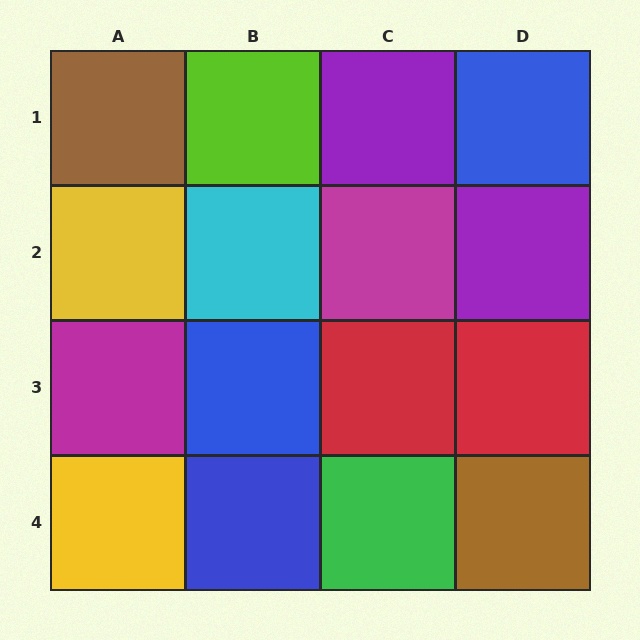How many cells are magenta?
2 cells are magenta.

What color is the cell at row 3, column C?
Red.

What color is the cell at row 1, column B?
Lime.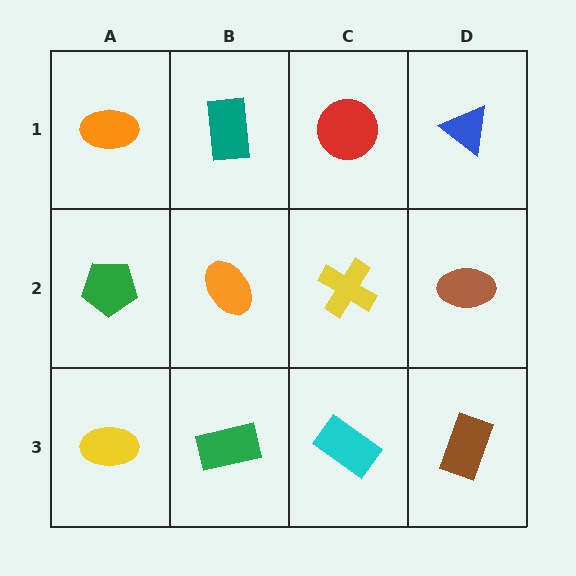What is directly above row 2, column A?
An orange ellipse.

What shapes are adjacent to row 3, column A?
A green pentagon (row 2, column A), a green rectangle (row 3, column B).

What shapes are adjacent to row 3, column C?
A yellow cross (row 2, column C), a green rectangle (row 3, column B), a brown rectangle (row 3, column D).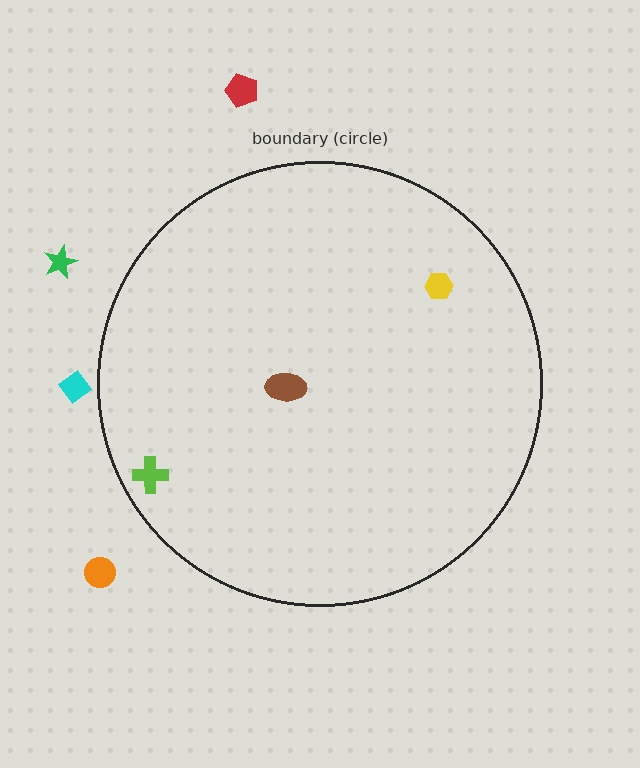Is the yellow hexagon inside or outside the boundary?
Inside.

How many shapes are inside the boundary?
3 inside, 4 outside.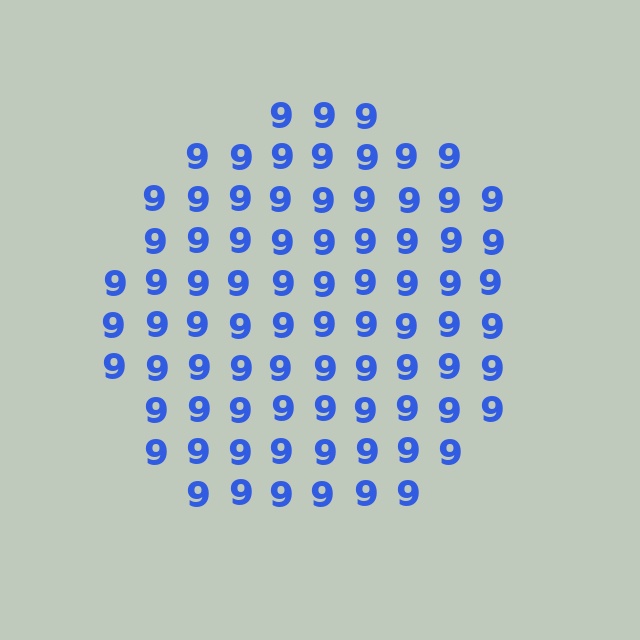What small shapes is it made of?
It is made of small digit 9's.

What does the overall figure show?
The overall figure shows a circle.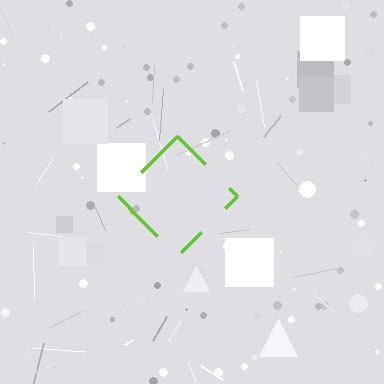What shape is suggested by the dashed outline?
The dashed outline suggests a diamond.